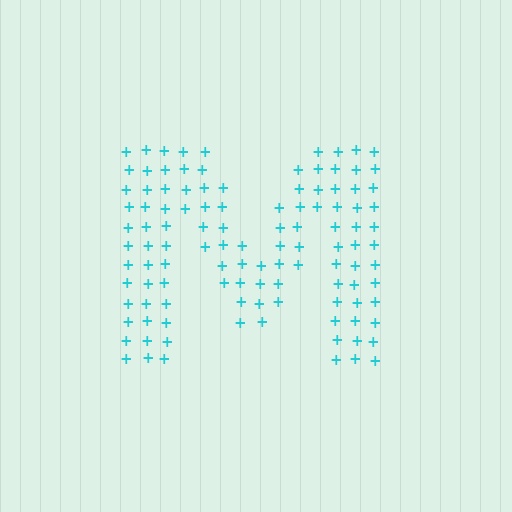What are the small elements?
The small elements are plus signs.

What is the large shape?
The large shape is the letter M.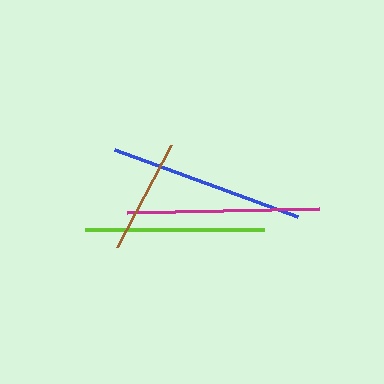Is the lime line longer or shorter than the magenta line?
The magenta line is longer than the lime line.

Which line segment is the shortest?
The brown line is the shortest at approximately 115 pixels.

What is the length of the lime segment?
The lime segment is approximately 179 pixels long.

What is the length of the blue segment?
The blue segment is approximately 195 pixels long.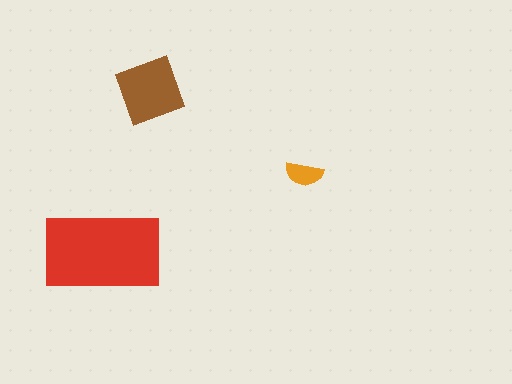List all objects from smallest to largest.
The orange semicircle, the brown square, the red rectangle.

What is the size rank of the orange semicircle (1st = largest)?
3rd.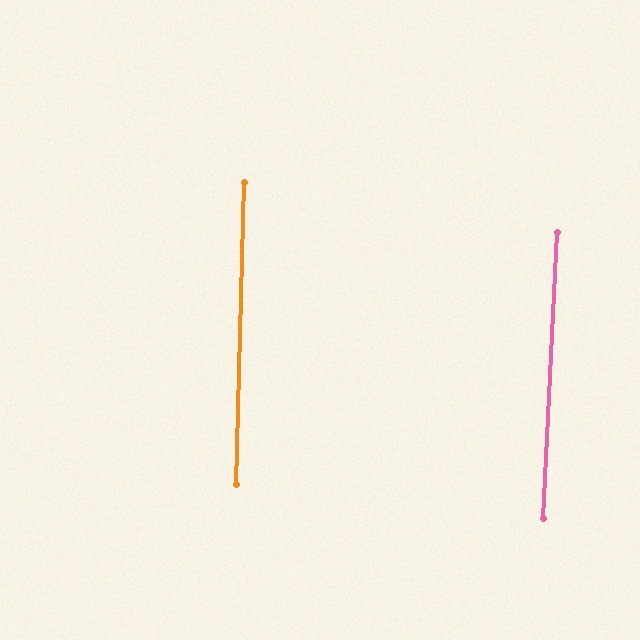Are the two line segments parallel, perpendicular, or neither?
Parallel — their directions differ by only 1.2°.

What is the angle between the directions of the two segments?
Approximately 1 degree.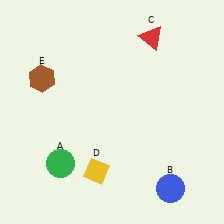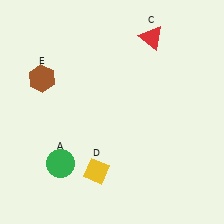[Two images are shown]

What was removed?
The blue circle (B) was removed in Image 2.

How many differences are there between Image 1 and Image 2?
There is 1 difference between the two images.